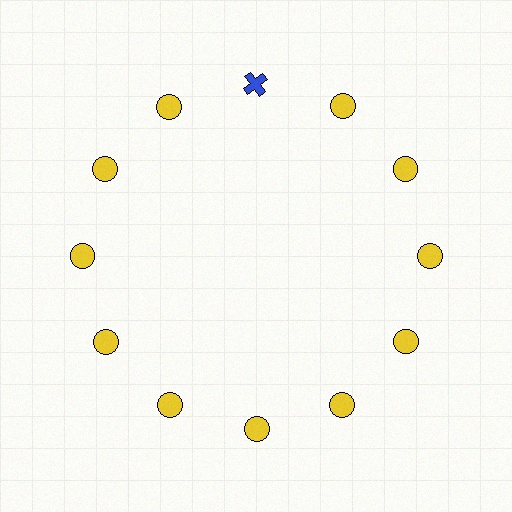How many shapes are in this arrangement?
There are 12 shapes arranged in a ring pattern.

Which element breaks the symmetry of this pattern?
The blue cross at roughly the 12 o'clock position breaks the symmetry. All other shapes are yellow circles.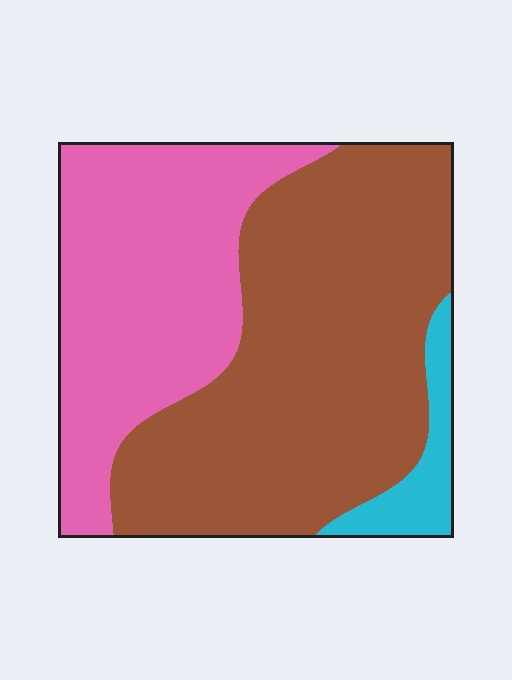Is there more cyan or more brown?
Brown.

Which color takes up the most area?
Brown, at roughly 55%.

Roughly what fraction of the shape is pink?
Pink covers about 35% of the shape.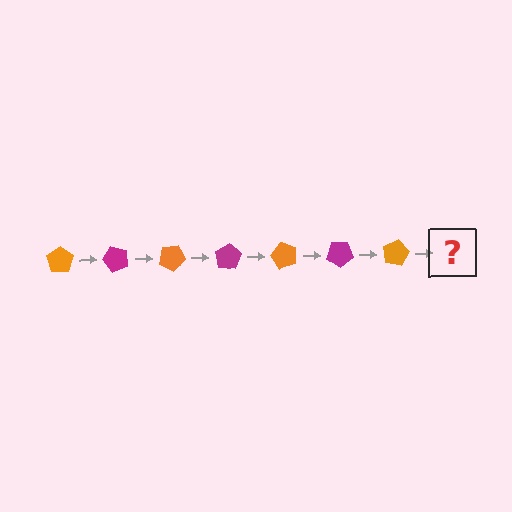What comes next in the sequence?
The next element should be a magenta pentagon, rotated 350 degrees from the start.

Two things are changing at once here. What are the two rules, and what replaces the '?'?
The two rules are that it rotates 50 degrees each step and the color cycles through orange and magenta. The '?' should be a magenta pentagon, rotated 350 degrees from the start.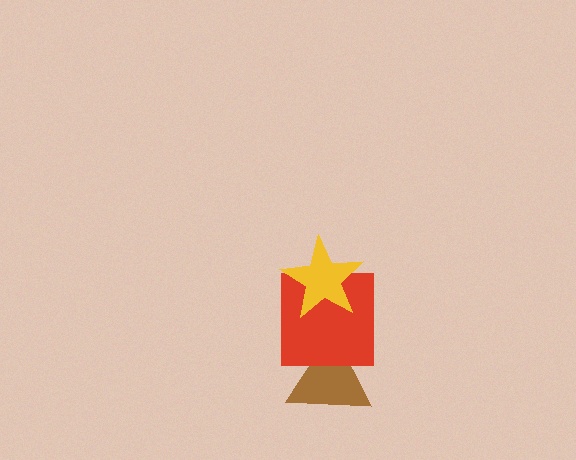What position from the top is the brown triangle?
The brown triangle is 3rd from the top.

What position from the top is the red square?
The red square is 2nd from the top.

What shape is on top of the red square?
The yellow star is on top of the red square.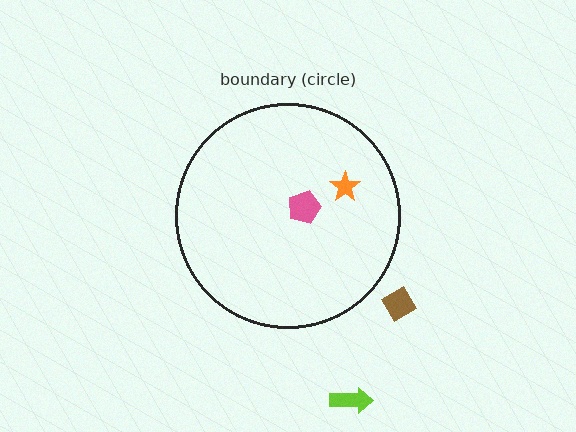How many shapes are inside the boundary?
2 inside, 2 outside.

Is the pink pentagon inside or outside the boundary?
Inside.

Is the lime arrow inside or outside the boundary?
Outside.